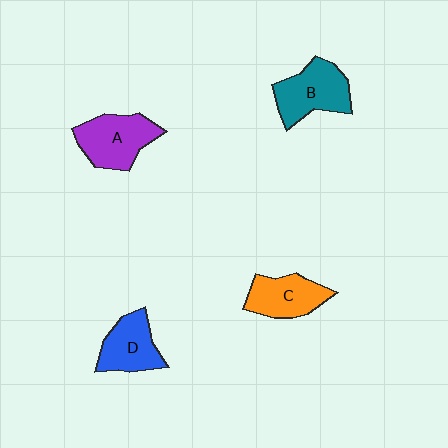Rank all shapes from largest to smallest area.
From largest to smallest: A (purple), B (teal), C (orange), D (blue).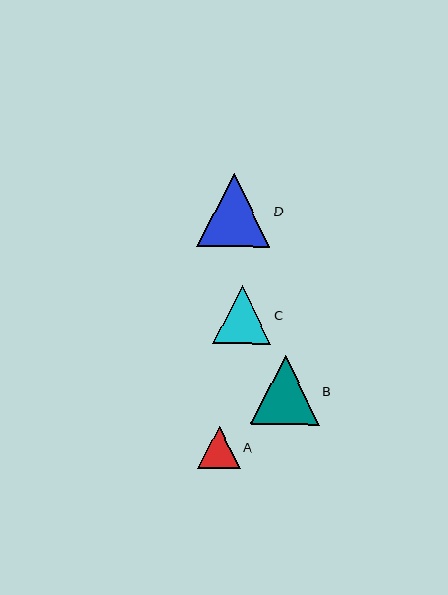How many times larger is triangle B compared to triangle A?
Triangle B is approximately 1.6 times the size of triangle A.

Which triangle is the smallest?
Triangle A is the smallest with a size of approximately 43 pixels.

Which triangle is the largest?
Triangle D is the largest with a size of approximately 73 pixels.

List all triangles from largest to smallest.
From largest to smallest: D, B, C, A.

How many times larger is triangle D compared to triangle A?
Triangle D is approximately 1.7 times the size of triangle A.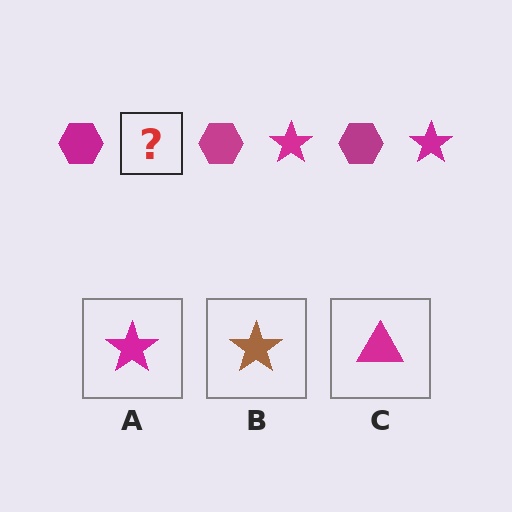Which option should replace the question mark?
Option A.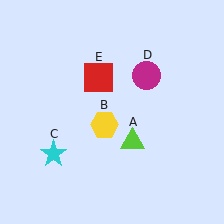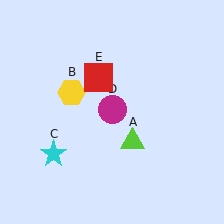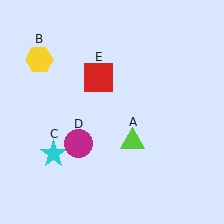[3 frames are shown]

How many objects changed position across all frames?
2 objects changed position: yellow hexagon (object B), magenta circle (object D).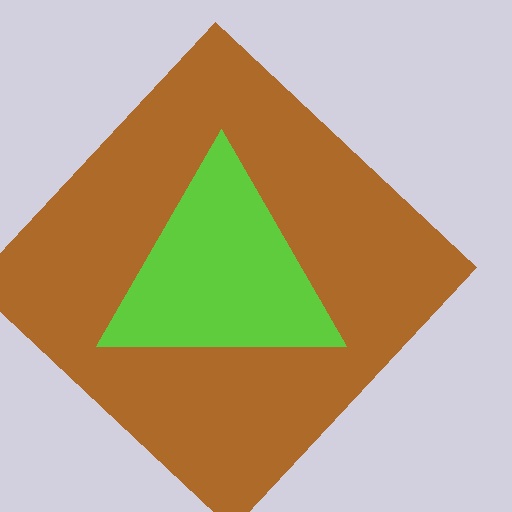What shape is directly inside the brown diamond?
The lime triangle.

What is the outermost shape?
The brown diamond.